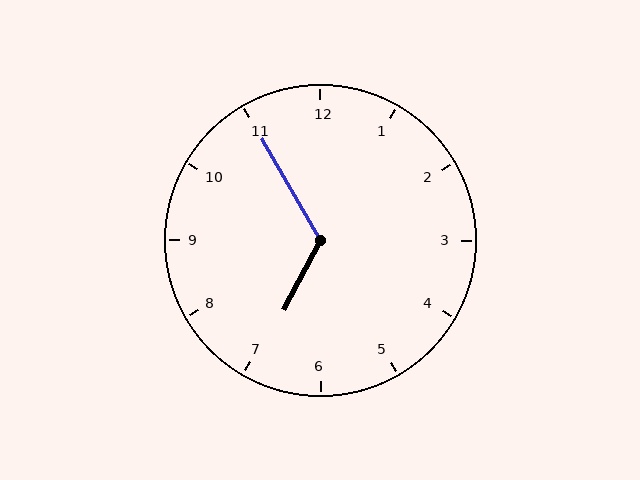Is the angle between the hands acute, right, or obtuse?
It is obtuse.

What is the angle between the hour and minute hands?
Approximately 122 degrees.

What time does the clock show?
6:55.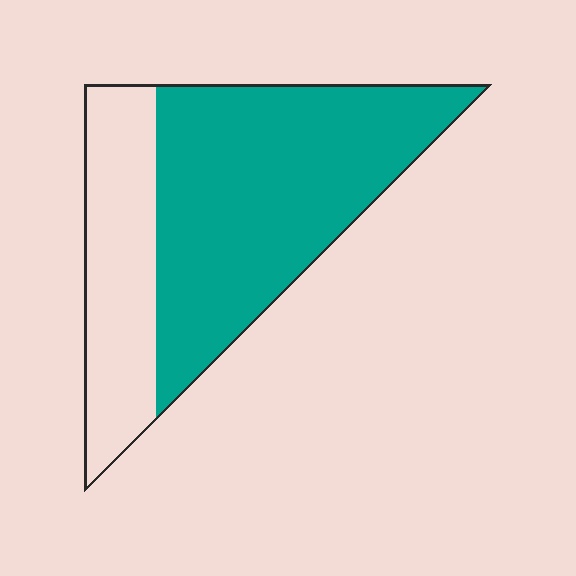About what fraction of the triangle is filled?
About two thirds (2/3).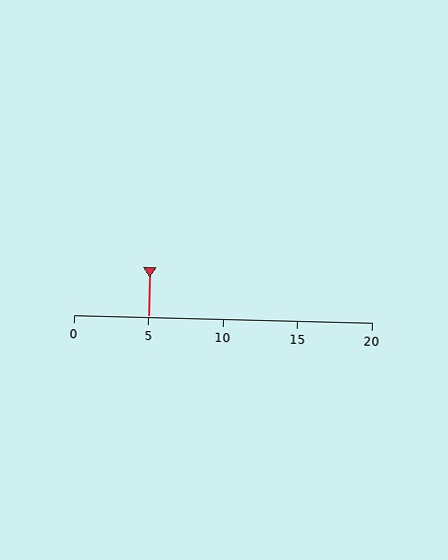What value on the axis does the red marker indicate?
The marker indicates approximately 5.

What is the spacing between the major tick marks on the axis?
The major ticks are spaced 5 apart.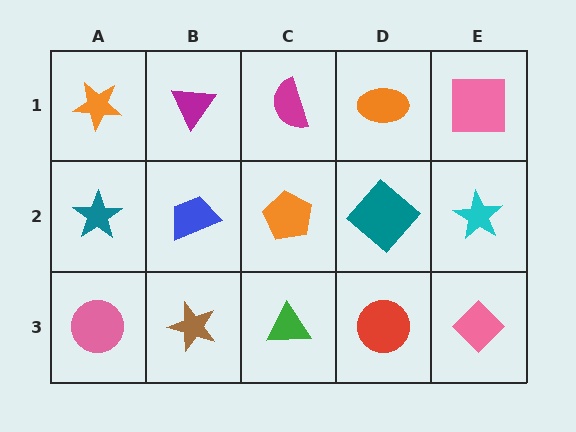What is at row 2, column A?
A teal star.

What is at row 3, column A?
A pink circle.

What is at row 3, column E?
A pink diamond.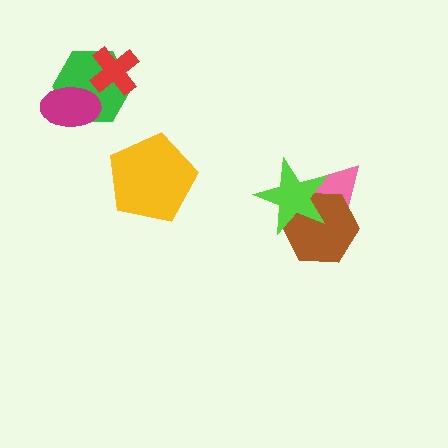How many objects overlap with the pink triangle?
2 objects overlap with the pink triangle.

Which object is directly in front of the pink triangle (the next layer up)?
The brown hexagon is directly in front of the pink triangle.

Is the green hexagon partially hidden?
Yes, it is partially covered by another shape.